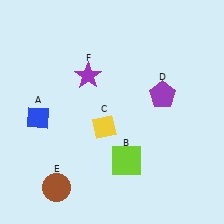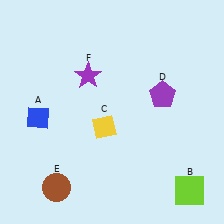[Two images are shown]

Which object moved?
The lime square (B) moved right.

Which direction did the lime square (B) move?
The lime square (B) moved right.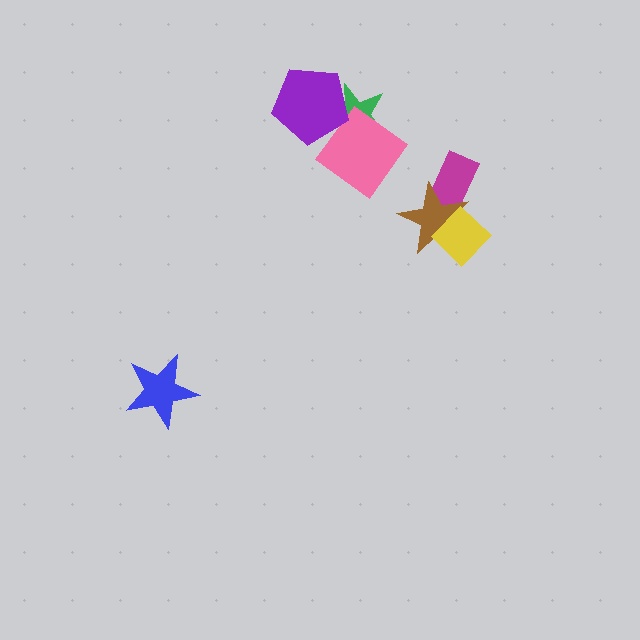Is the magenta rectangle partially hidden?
Yes, it is partially covered by another shape.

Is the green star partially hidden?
Yes, it is partially covered by another shape.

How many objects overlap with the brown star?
2 objects overlap with the brown star.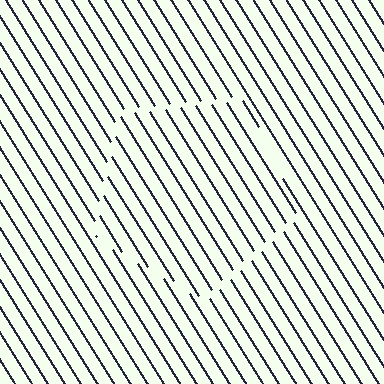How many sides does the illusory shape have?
5 sides — the line-ends trace a pentagon.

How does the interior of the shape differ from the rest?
The interior of the shape contains the same grating, shifted by half a period — the contour is defined by the phase discontinuity where line-ends from the inner and outer gratings abut.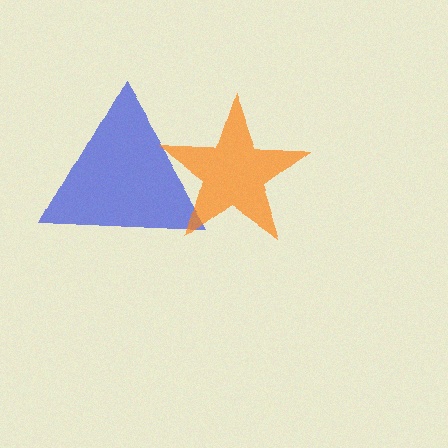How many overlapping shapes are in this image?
There are 2 overlapping shapes in the image.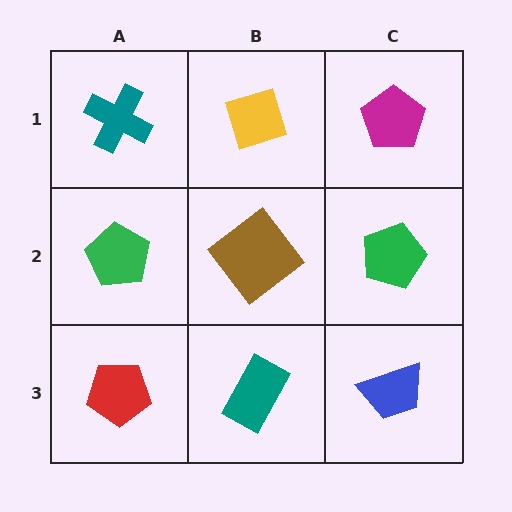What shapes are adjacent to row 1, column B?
A brown diamond (row 2, column B), a teal cross (row 1, column A), a magenta pentagon (row 1, column C).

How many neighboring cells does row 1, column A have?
2.